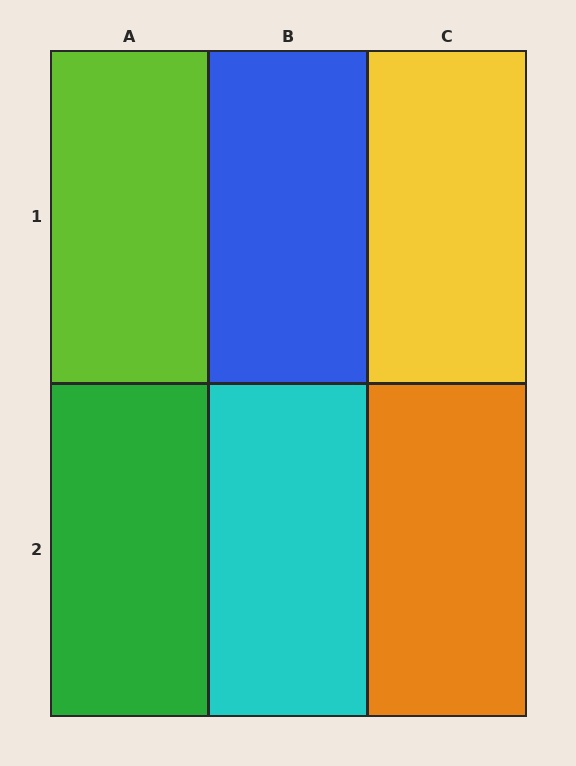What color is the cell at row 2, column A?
Green.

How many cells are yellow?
1 cell is yellow.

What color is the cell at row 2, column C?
Orange.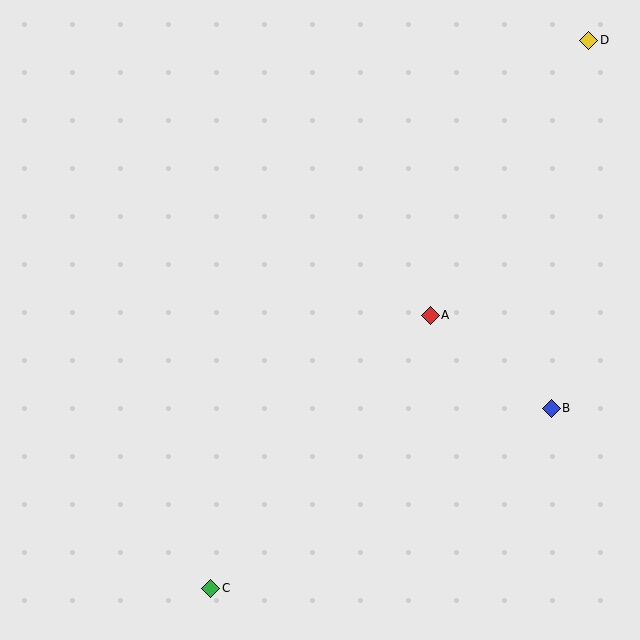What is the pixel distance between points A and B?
The distance between A and B is 153 pixels.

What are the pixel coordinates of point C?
Point C is at (211, 588).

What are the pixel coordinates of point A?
Point A is at (430, 315).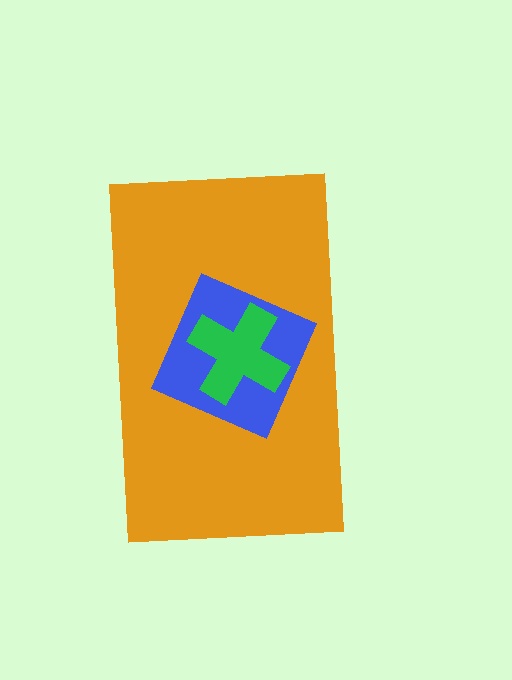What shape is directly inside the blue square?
The green cross.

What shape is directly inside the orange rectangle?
The blue square.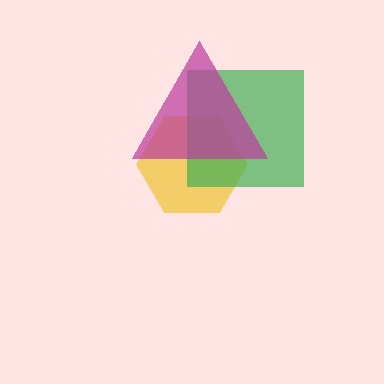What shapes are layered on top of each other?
The layered shapes are: a yellow hexagon, a green square, a magenta triangle.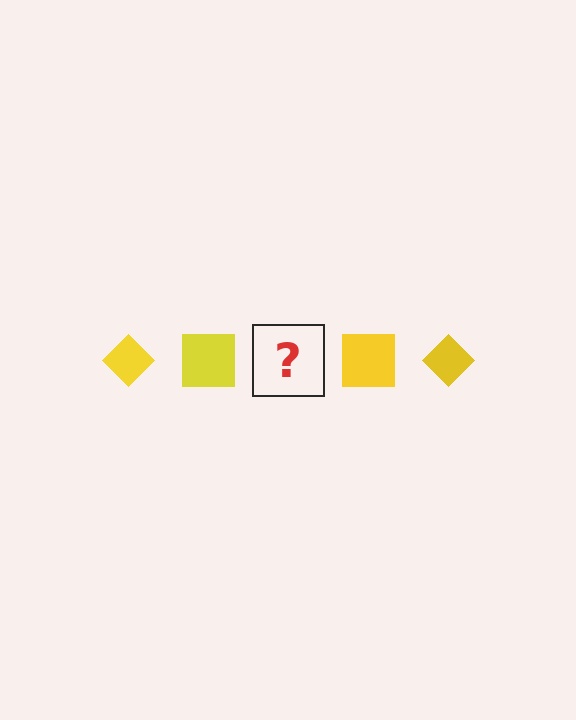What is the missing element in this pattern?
The missing element is a yellow diamond.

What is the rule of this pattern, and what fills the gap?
The rule is that the pattern cycles through diamond, square shapes in yellow. The gap should be filled with a yellow diamond.